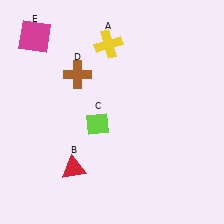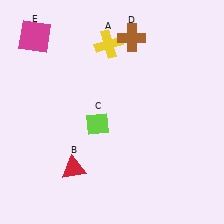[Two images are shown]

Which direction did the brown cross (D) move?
The brown cross (D) moved right.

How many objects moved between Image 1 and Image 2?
1 object moved between the two images.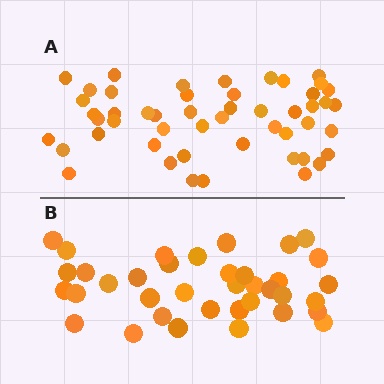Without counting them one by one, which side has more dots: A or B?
Region A (the top region) has more dots.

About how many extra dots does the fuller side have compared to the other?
Region A has approximately 15 more dots than region B.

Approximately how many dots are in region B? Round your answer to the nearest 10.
About 40 dots. (The exact count is 37, which rounds to 40.)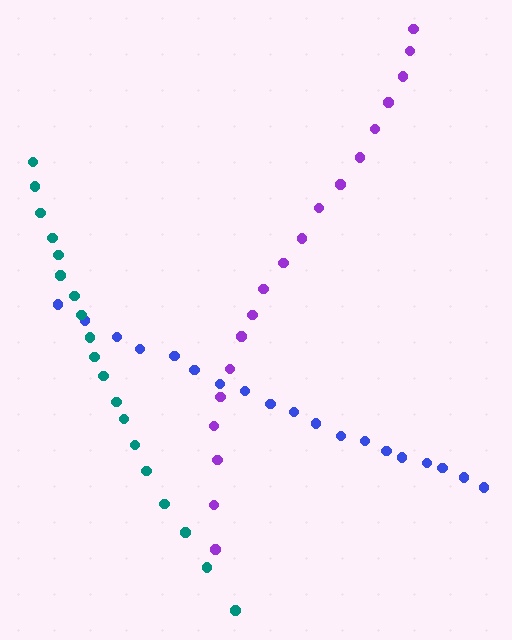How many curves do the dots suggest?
There are 3 distinct paths.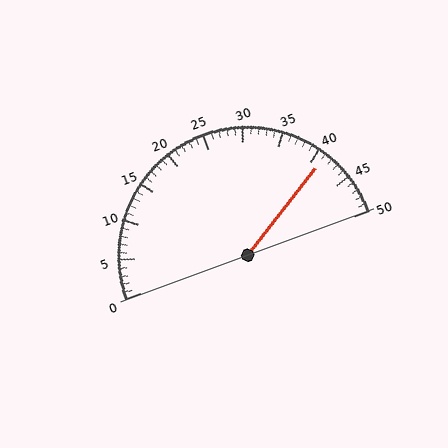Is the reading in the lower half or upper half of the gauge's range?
The reading is in the upper half of the range (0 to 50).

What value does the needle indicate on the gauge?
The needle indicates approximately 41.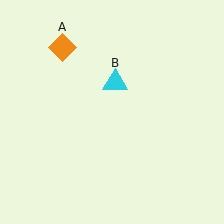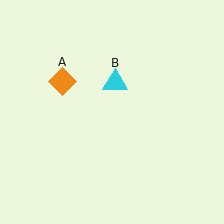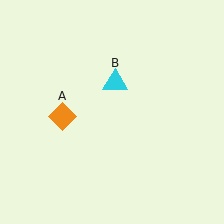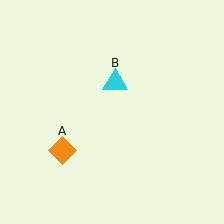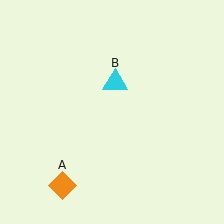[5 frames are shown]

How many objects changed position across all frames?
1 object changed position: orange diamond (object A).